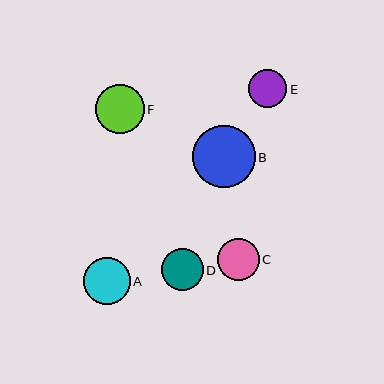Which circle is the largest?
Circle B is the largest with a size of approximately 62 pixels.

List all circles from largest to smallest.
From largest to smallest: B, F, A, D, C, E.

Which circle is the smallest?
Circle E is the smallest with a size of approximately 38 pixels.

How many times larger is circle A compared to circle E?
Circle A is approximately 1.2 times the size of circle E.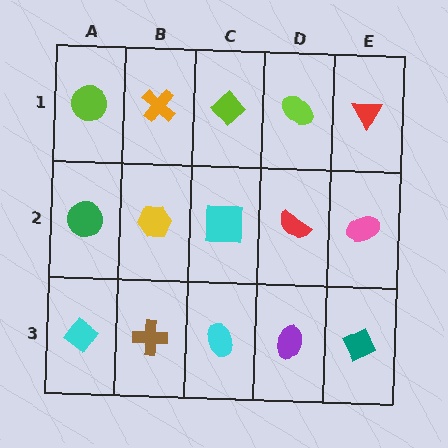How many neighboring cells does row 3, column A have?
2.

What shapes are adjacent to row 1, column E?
A pink ellipse (row 2, column E), a lime ellipse (row 1, column D).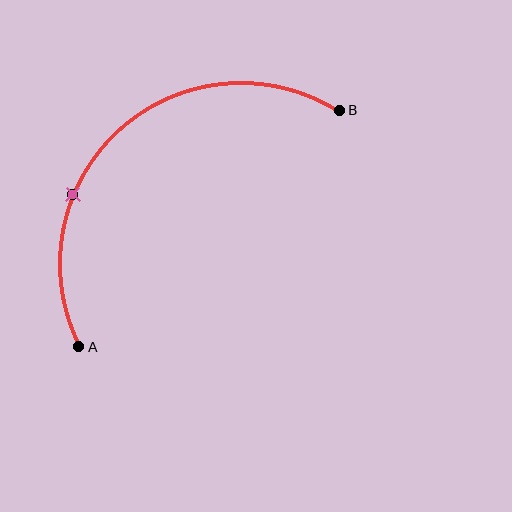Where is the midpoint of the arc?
The arc midpoint is the point on the curve farthest from the straight line joining A and B. It sits above and to the left of that line.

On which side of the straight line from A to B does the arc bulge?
The arc bulges above and to the left of the straight line connecting A and B.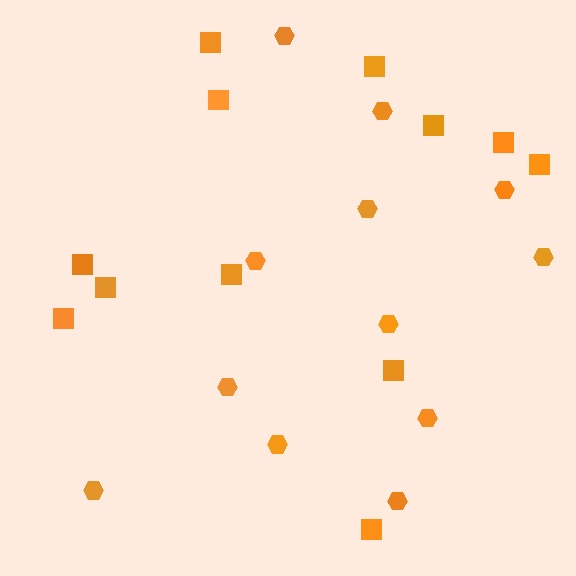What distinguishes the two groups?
There are 2 groups: one group of hexagons (12) and one group of squares (12).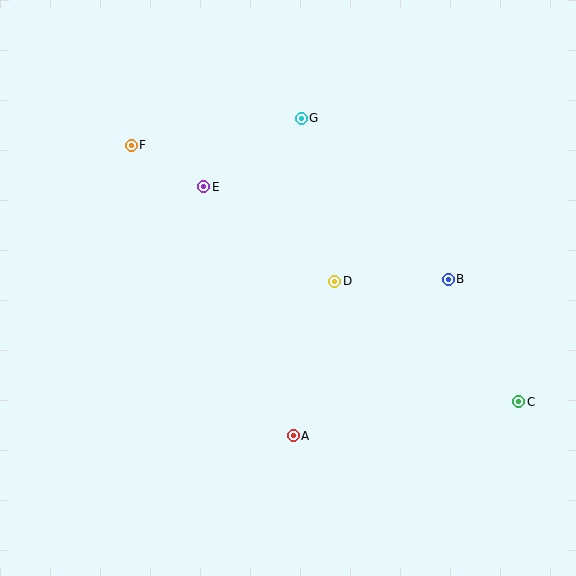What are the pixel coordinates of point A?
Point A is at (293, 436).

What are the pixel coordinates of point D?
Point D is at (335, 281).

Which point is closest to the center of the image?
Point D at (335, 281) is closest to the center.